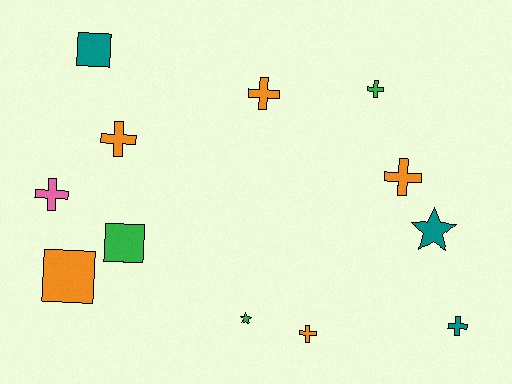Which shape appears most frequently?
Cross, with 7 objects.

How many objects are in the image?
There are 12 objects.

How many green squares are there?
There is 1 green square.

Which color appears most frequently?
Orange, with 5 objects.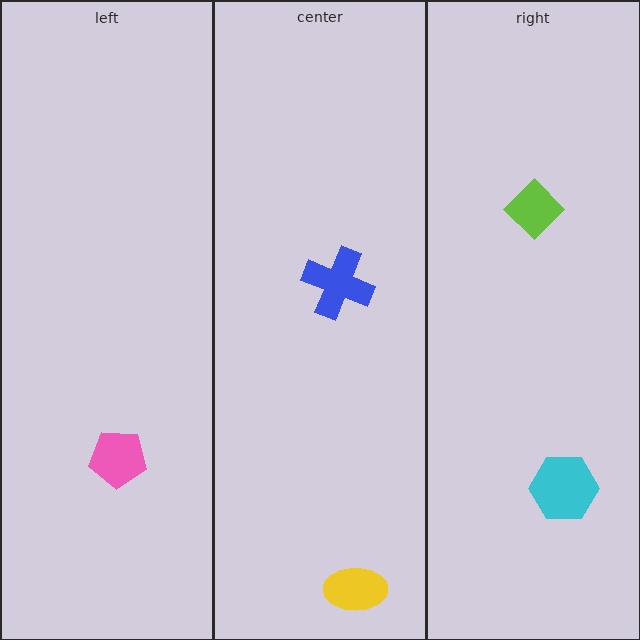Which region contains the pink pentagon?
The left region.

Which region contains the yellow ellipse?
The center region.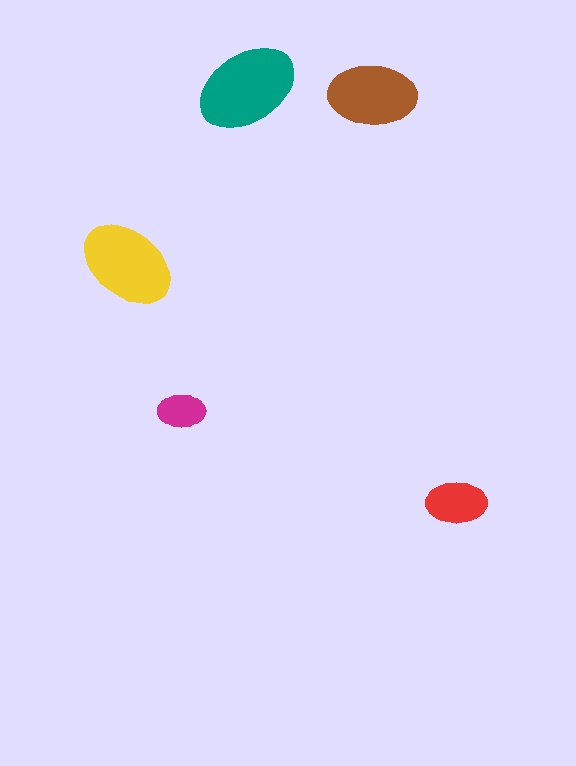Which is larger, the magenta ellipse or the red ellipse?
The red one.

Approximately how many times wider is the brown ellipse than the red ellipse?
About 1.5 times wider.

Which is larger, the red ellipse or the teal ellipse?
The teal one.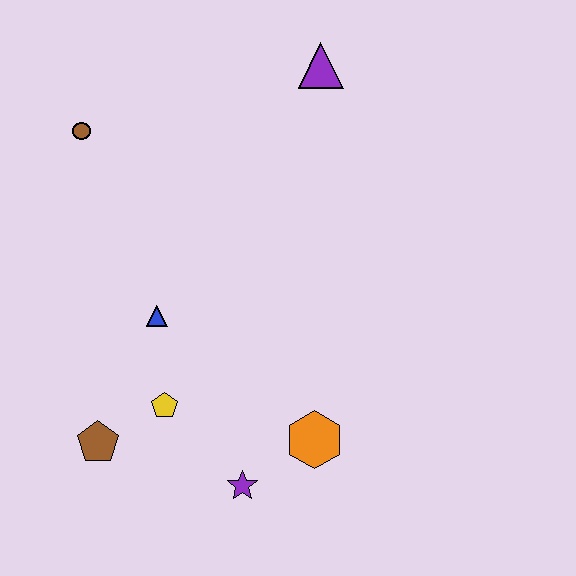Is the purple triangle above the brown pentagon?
Yes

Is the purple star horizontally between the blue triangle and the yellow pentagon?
No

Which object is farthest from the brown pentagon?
The purple triangle is farthest from the brown pentagon.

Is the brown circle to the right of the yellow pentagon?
No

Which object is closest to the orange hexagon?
The purple star is closest to the orange hexagon.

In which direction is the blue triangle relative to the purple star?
The blue triangle is above the purple star.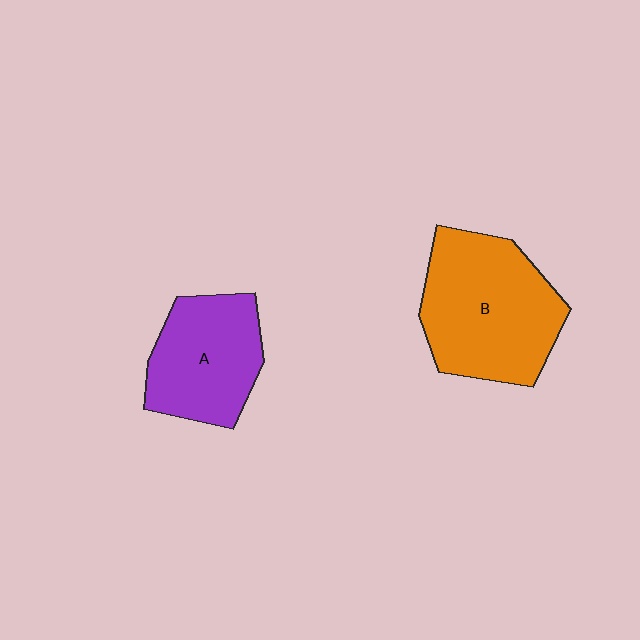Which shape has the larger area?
Shape B (orange).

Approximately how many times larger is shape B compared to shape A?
Approximately 1.4 times.